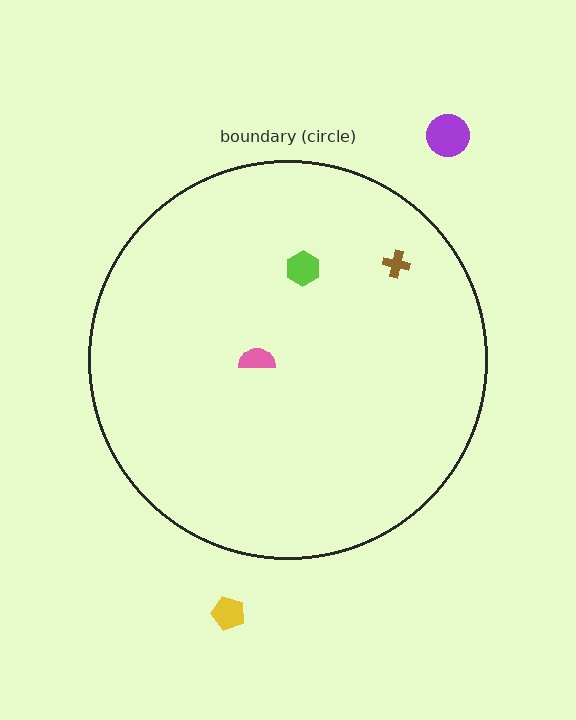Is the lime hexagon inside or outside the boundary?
Inside.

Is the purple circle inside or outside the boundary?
Outside.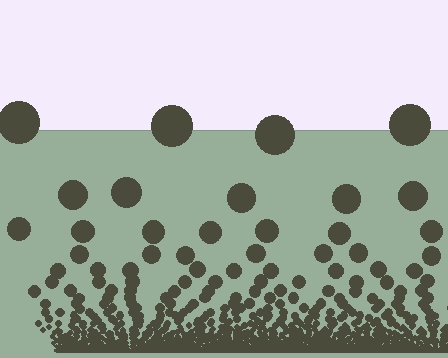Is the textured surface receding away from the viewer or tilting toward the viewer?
The surface appears to tilt toward the viewer. Texture elements get larger and sparser toward the top.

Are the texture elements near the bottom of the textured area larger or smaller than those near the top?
Smaller. The gradient is inverted — elements near the bottom are smaller and denser.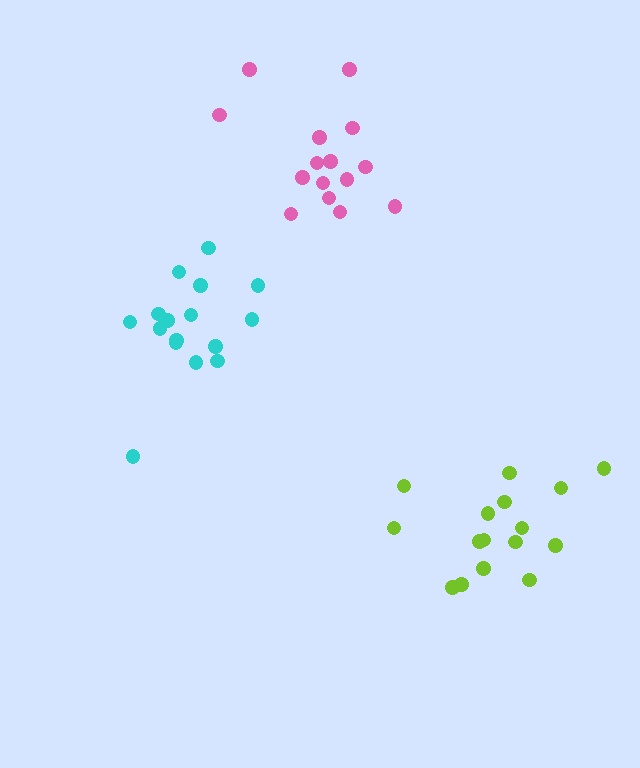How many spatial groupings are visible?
There are 3 spatial groupings.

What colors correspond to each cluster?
The clusters are colored: lime, pink, cyan.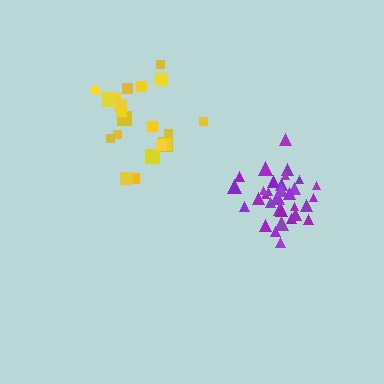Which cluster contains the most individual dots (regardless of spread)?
Purple (33).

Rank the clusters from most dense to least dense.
purple, yellow.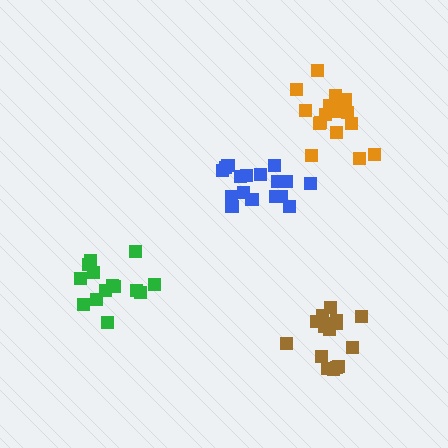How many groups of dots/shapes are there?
There are 4 groups.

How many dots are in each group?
Group 1: 17 dots, Group 2: 14 dots, Group 3: 17 dots, Group 4: 15 dots (63 total).